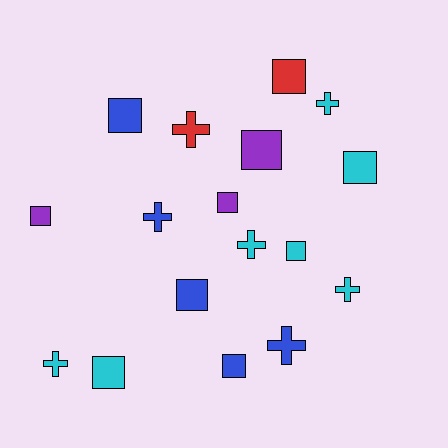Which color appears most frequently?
Cyan, with 7 objects.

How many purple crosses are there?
There are no purple crosses.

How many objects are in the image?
There are 17 objects.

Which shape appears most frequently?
Square, with 10 objects.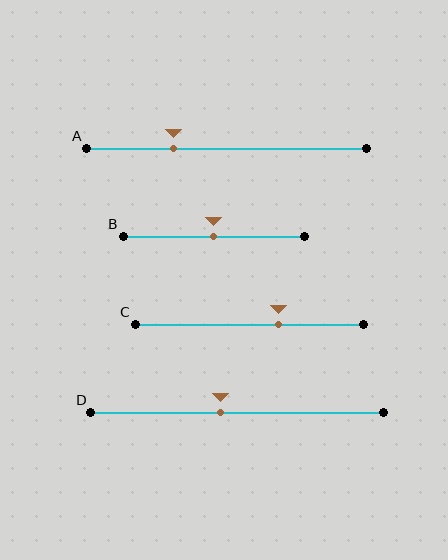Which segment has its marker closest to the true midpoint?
Segment B has its marker closest to the true midpoint.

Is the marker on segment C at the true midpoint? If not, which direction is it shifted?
No, the marker on segment C is shifted to the right by about 13% of the segment length.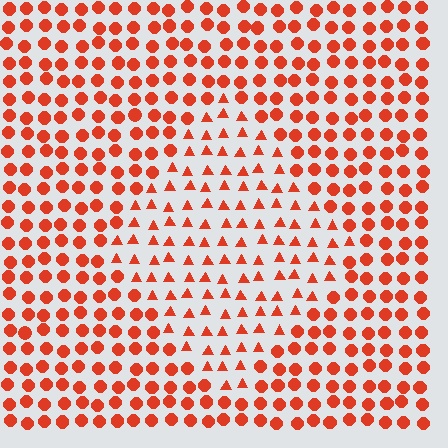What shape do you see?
I see a diamond.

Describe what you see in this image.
The image is filled with small red elements arranged in a uniform grid. A diamond-shaped region contains triangles, while the surrounding area contains circles. The boundary is defined purely by the change in element shape.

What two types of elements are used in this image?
The image uses triangles inside the diamond region and circles outside it.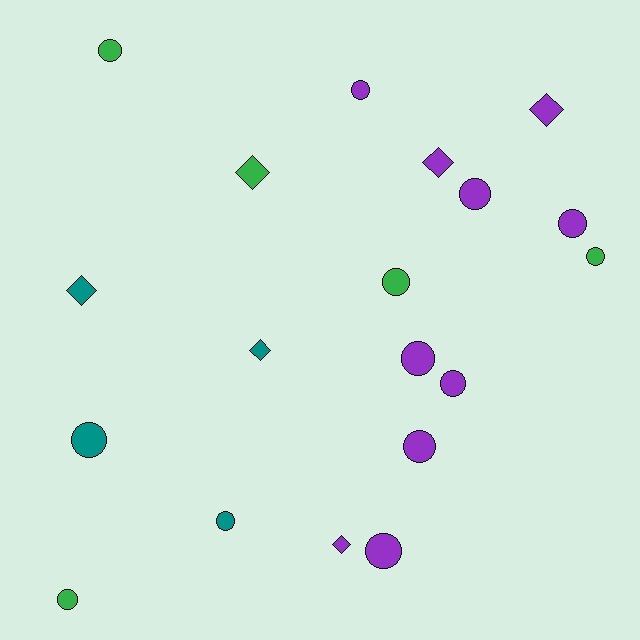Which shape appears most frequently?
Circle, with 13 objects.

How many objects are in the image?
There are 19 objects.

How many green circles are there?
There are 4 green circles.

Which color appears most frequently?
Purple, with 10 objects.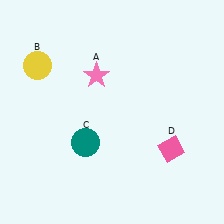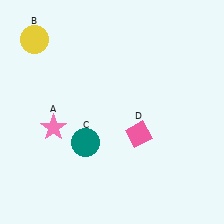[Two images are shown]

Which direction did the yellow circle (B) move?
The yellow circle (B) moved up.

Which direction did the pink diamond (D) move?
The pink diamond (D) moved left.